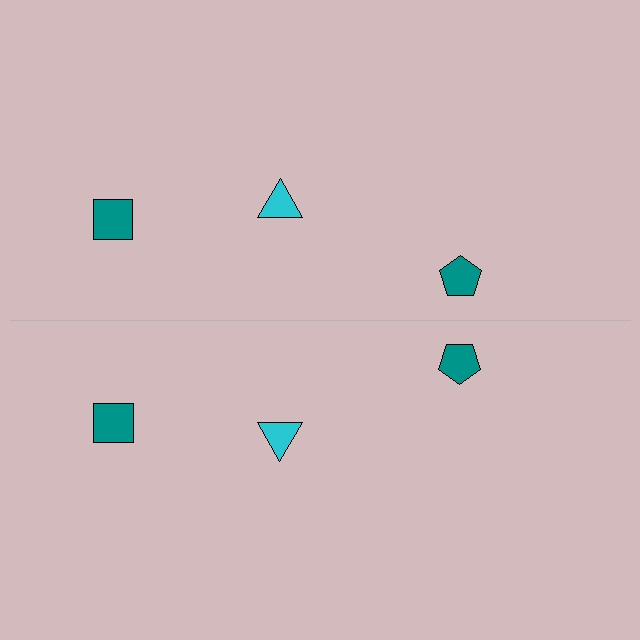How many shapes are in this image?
There are 6 shapes in this image.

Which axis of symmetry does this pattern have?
The pattern has a horizontal axis of symmetry running through the center of the image.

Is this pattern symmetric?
Yes, this pattern has bilateral (reflection) symmetry.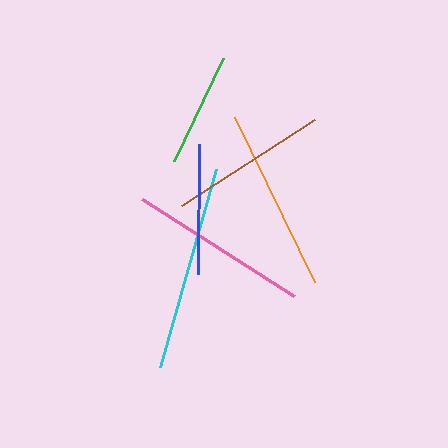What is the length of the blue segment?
The blue segment is approximately 130 pixels long.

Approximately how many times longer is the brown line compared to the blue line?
The brown line is approximately 1.2 times the length of the blue line.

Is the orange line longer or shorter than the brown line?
The orange line is longer than the brown line.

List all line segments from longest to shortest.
From longest to shortest: cyan, orange, pink, brown, blue, green.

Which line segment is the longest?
The cyan line is the longest at approximately 205 pixels.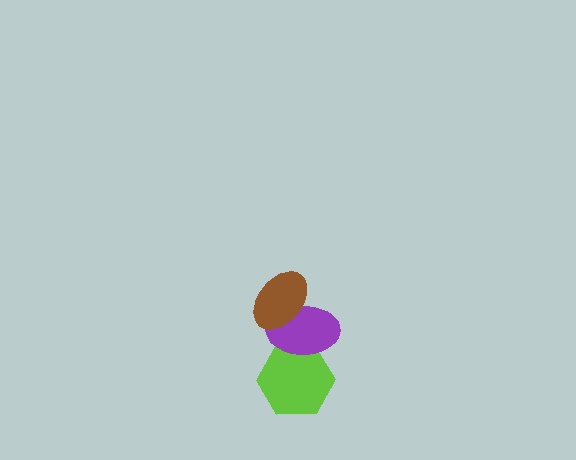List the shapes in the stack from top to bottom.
From top to bottom: the brown ellipse, the purple ellipse, the lime hexagon.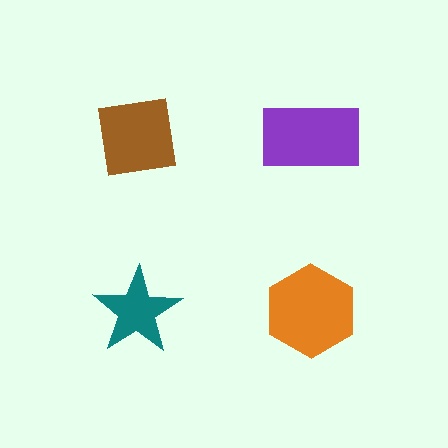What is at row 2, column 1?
A teal star.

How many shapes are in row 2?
2 shapes.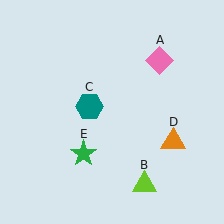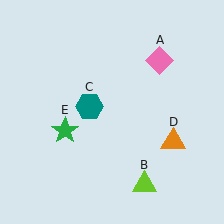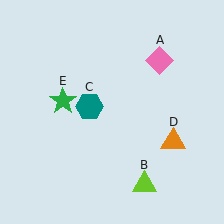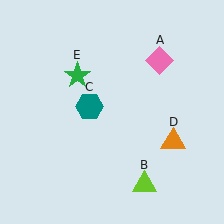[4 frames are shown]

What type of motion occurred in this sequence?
The green star (object E) rotated clockwise around the center of the scene.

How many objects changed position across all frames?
1 object changed position: green star (object E).